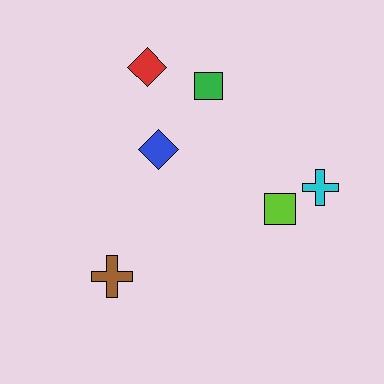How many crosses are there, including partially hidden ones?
There are 2 crosses.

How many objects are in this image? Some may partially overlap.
There are 6 objects.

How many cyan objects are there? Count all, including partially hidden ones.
There is 1 cyan object.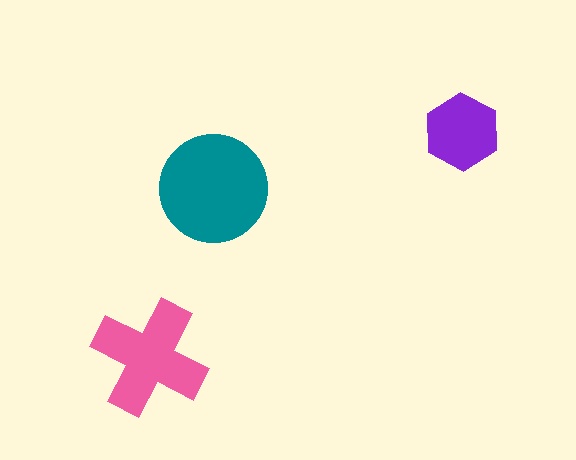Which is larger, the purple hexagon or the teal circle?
The teal circle.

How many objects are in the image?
There are 3 objects in the image.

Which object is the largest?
The teal circle.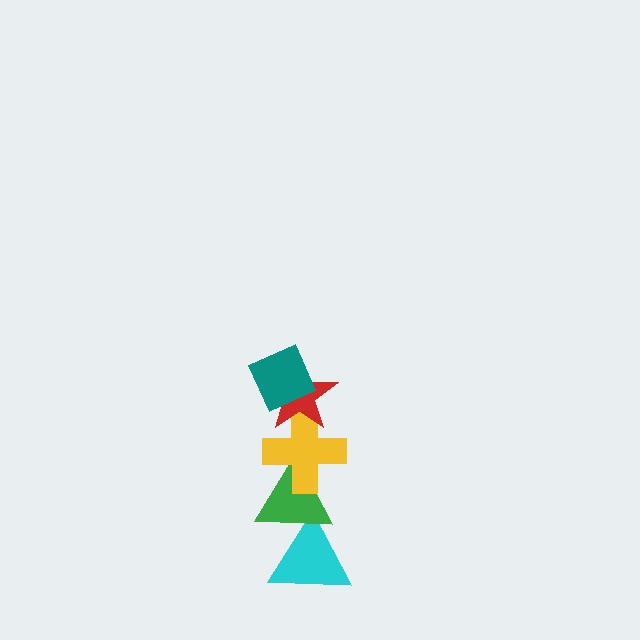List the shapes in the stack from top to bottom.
From top to bottom: the teal diamond, the red star, the yellow cross, the green triangle, the cyan triangle.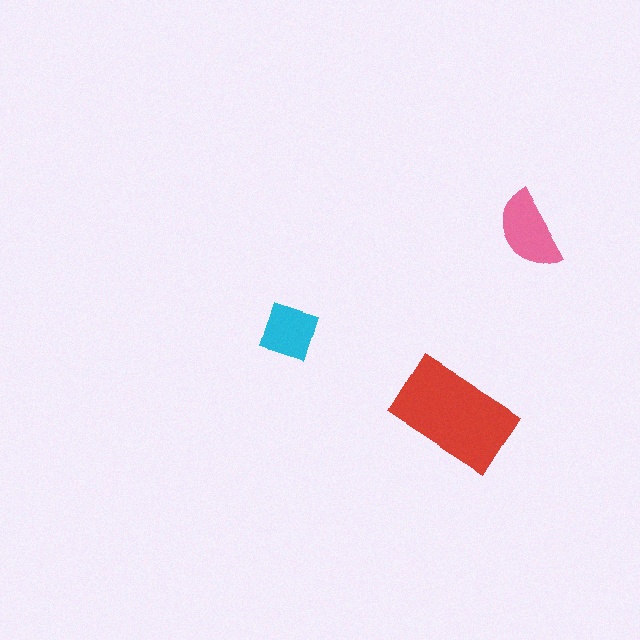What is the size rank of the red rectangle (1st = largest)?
1st.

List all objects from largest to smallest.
The red rectangle, the pink semicircle, the cyan diamond.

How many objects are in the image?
There are 3 objects in the image.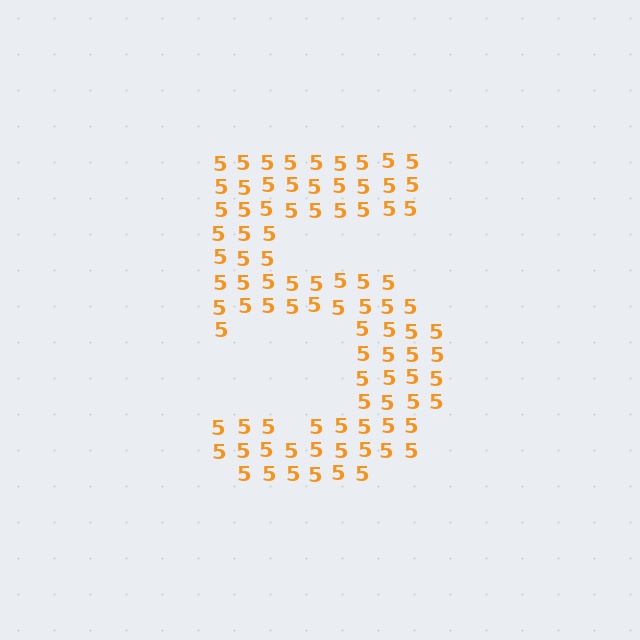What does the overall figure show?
The overall figure shows the digit 5.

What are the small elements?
The small elements are digit 5's.